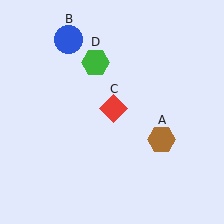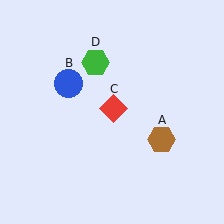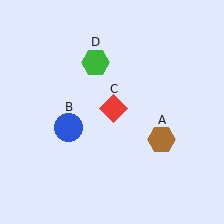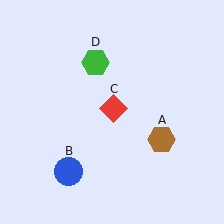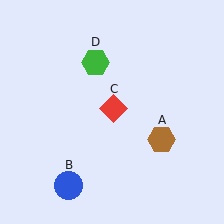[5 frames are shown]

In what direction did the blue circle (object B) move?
The blue circle (object B) moved down.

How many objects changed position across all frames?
1 object changed position: blue circle (object B).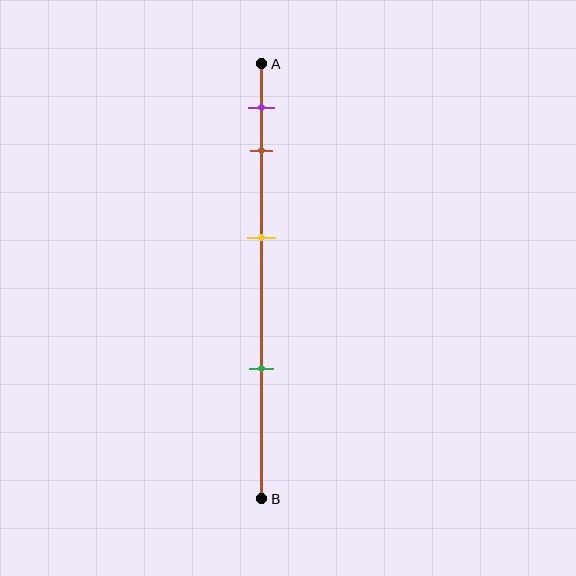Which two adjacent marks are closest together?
The purple and brown marks are the closest adjacent pair.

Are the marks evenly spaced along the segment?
No, the marks are not evenly spaced.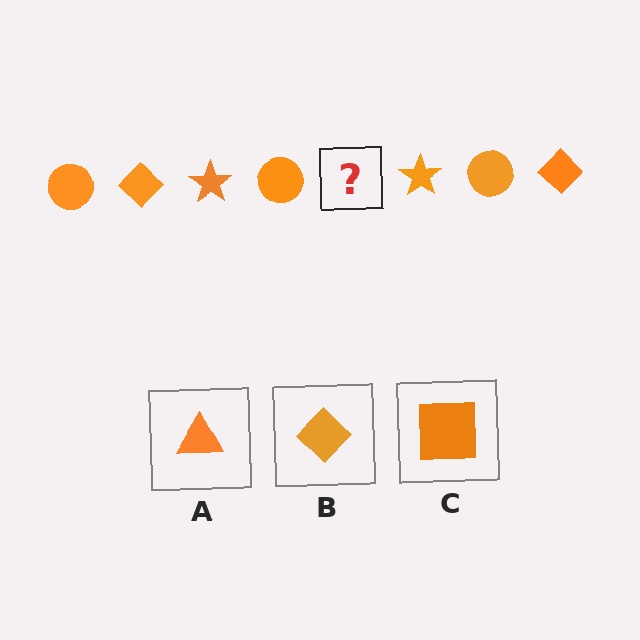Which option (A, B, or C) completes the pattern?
B.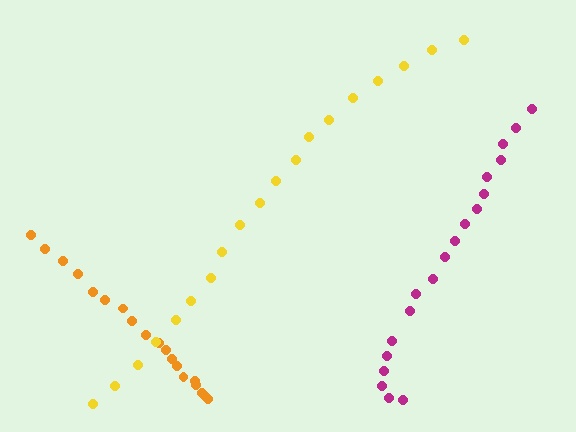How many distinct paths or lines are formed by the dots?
There are 3 distinct paths.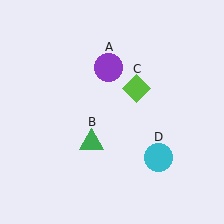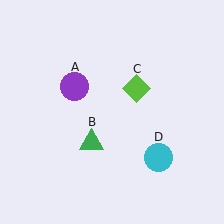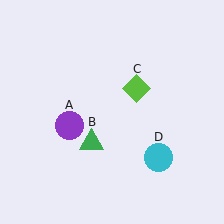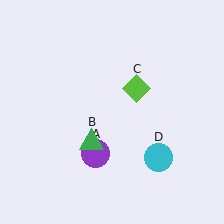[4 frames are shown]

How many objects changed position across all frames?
1 object changed position: purple circle (object A).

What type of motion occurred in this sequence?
The purple circle (object A) rotated counterclockwise around the center of the scene.